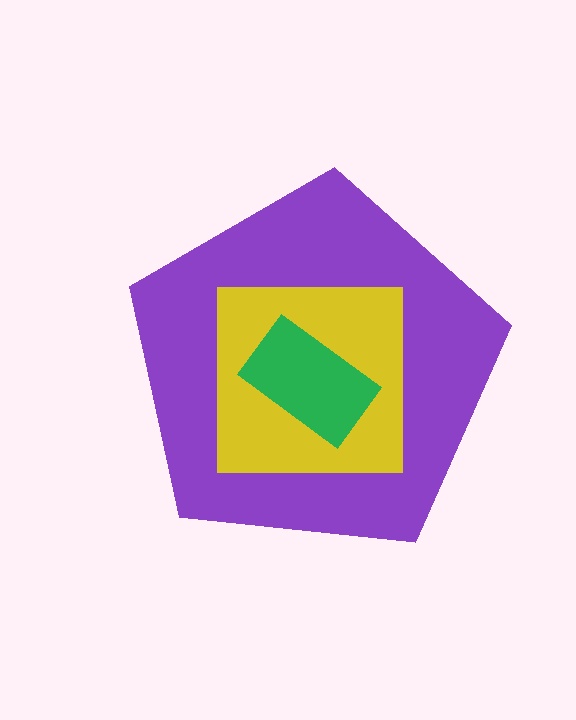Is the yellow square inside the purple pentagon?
Yes.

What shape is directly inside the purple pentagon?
The yellow square.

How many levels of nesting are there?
3.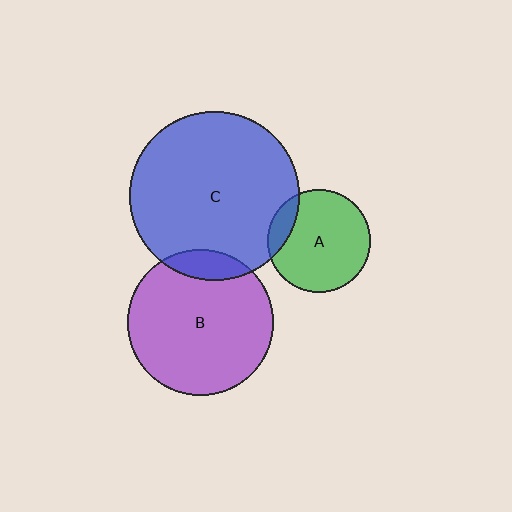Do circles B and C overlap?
Yes.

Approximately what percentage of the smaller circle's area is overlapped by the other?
Approximately 10%.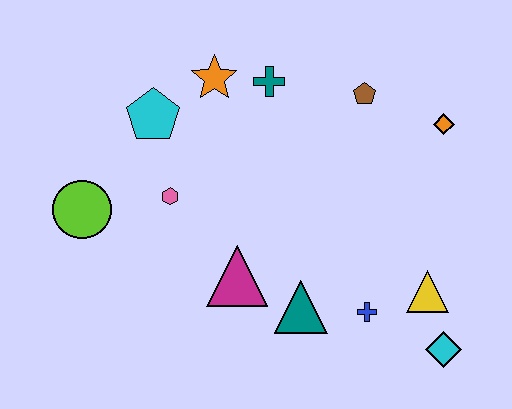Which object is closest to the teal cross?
The orange star is closest to the teal cross.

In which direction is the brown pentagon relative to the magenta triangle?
The brown pentagon is above the magenta triangle.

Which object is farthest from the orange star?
The cyan diamond is farthest from the orange star.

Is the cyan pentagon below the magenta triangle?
No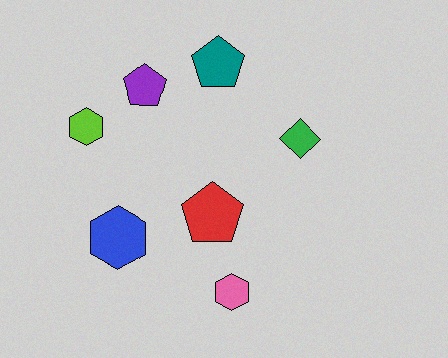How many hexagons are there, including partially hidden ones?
There are 3 hexagons.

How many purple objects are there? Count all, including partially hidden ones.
There is 1 purple object.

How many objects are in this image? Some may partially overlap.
There are 7 objects.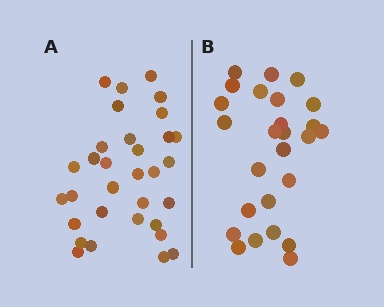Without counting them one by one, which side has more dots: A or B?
Region A (the left region) has more dots.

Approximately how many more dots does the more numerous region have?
Region A has about 6 more dots than region B.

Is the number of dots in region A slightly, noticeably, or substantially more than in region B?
Region A has only slightly more — the two regions are fairly close. The ratio is roughly 1.2 to 1.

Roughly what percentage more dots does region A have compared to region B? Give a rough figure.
About 25% more.